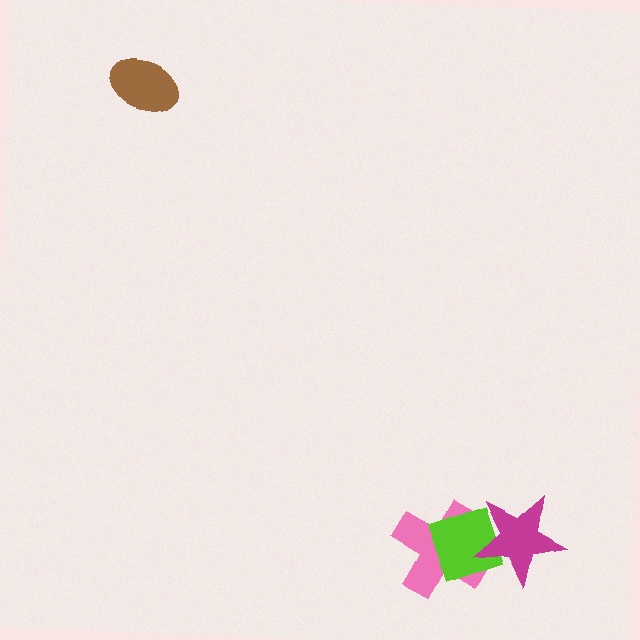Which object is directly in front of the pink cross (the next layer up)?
The lime diamond is directly in front of the pink cross.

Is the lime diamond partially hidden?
Yes, it is partially covered by another shape.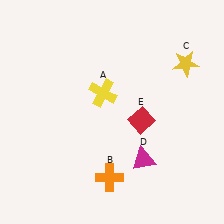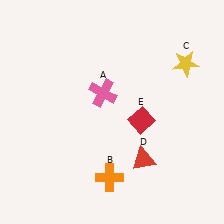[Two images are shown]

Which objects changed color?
A changed from yellow to pink. D changed from magenta to red.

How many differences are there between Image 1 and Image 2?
There are 2 differences between the two images.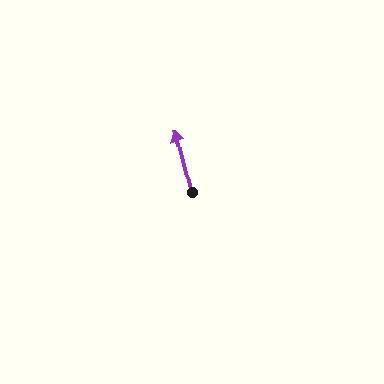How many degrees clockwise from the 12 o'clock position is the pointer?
Approximately 346 degrees.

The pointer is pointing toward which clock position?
Roughly 12 o'clock.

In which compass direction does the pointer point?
North.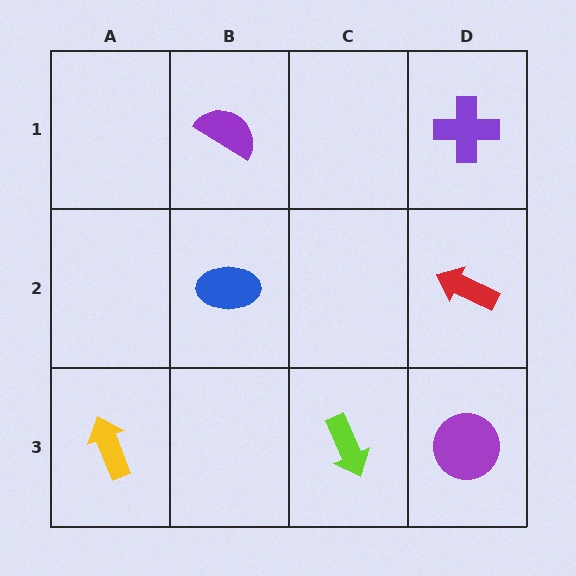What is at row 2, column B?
A blue ellipse.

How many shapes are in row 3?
3 shapes.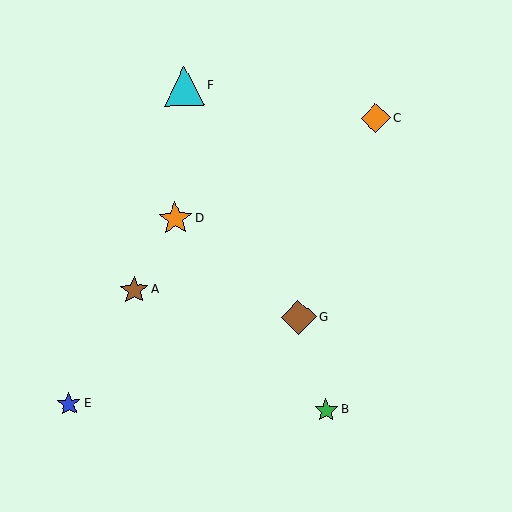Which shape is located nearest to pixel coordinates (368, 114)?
The orange diamond (labeled C) at (376, 118) is nearest to that location.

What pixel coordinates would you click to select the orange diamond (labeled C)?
Click at (376, 118) to select the orange diamond C.